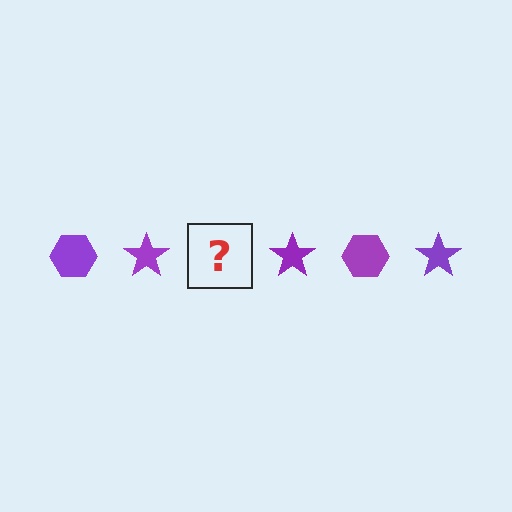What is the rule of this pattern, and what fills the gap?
The rule is that the pattern cycles through hexagon, star shapes in purple. The gap should be filled with a purple hexagon.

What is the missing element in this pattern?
The missing element is a purple hexagon.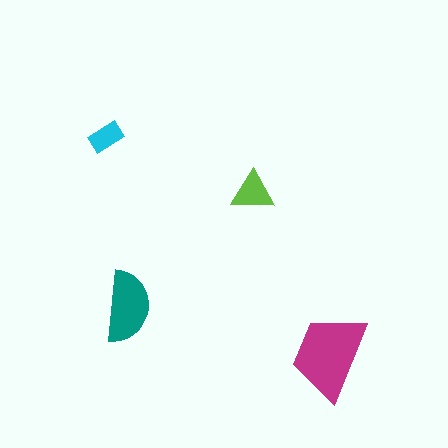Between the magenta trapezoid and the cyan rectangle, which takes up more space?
The magenta trapezoid.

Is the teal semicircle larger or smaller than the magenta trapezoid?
Smaller.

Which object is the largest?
The magenta trapezoid.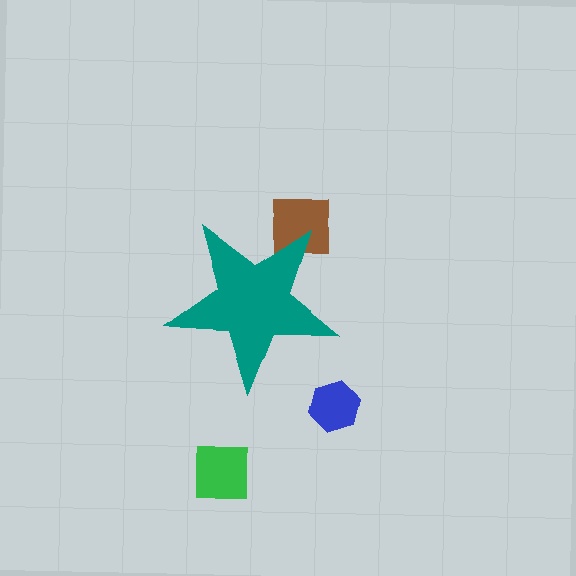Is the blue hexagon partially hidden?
No, the blue hexagon is fully visible.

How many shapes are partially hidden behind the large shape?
1 shape is partially hidden.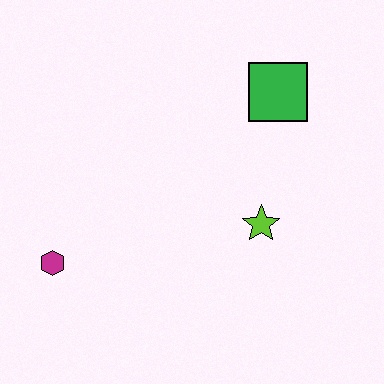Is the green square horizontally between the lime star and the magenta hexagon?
No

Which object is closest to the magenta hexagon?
The lime star is closest to the magenta hexagon.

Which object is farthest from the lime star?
The magenta hexagon is farthest from the lime star.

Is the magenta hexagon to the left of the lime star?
Yes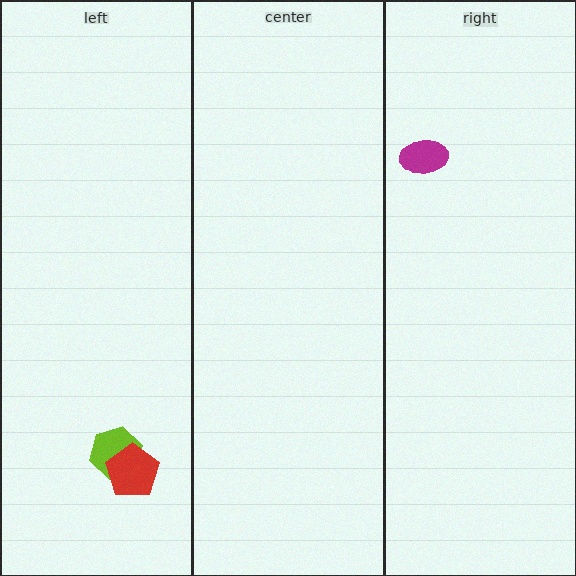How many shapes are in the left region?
3.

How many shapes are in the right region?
1.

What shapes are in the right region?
The magenta ellipse.